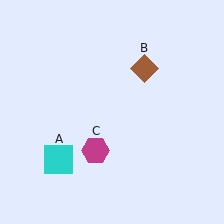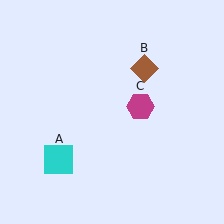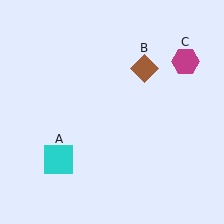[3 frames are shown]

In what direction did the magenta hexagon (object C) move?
The magenta hexagon (object C) moved up and to the right.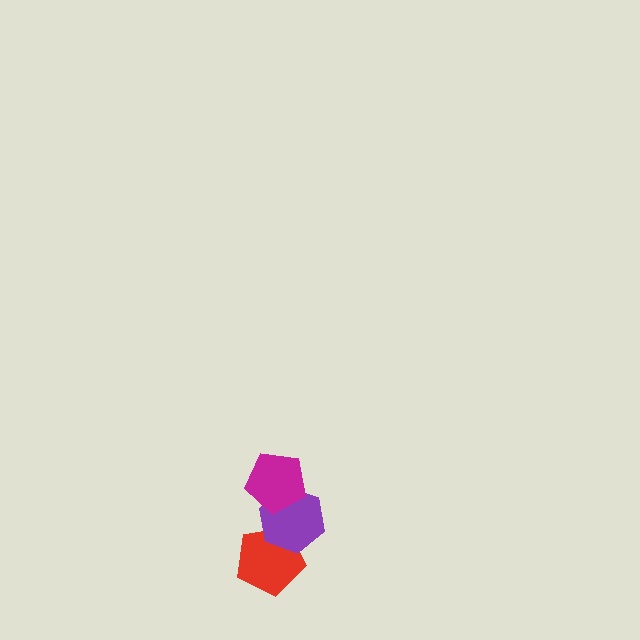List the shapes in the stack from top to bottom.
From top to bottom: the magenta pentagon, the purple hexagon, the red pentagon.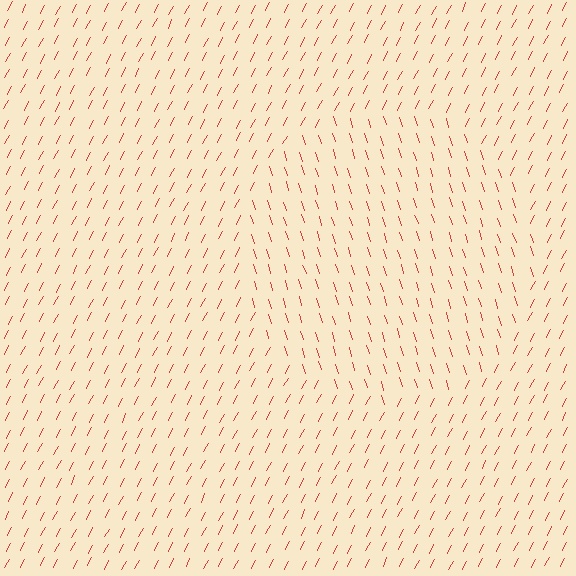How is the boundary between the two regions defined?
The boundary is defined purely by a change in line orientation (approximately 45 degrees difference). All lines are the same color and thickness.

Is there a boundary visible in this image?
Yes, there is a texture boundary formed by a change in line orientation.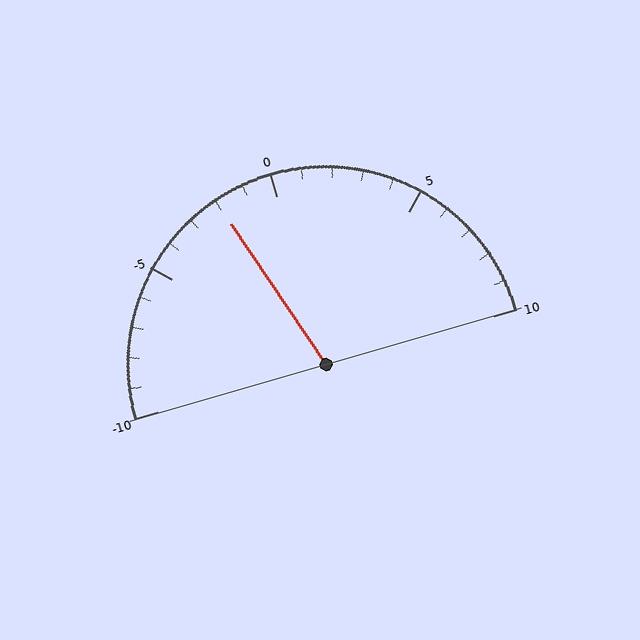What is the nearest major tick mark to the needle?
The nearest major tick mark is 0.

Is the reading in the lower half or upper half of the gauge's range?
The reading is in the lower half of the range (-10 to 10).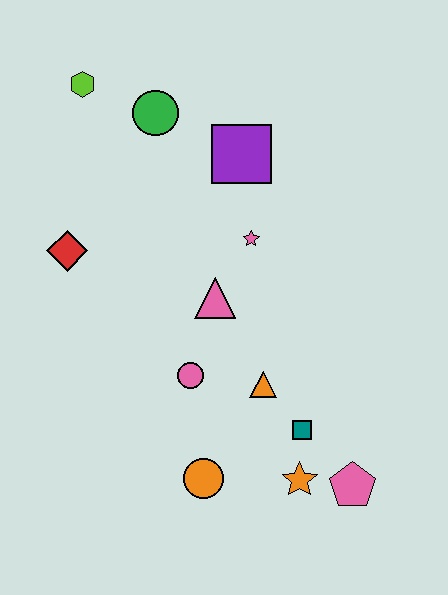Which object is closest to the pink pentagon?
The orange star is closest to the pink pentagon.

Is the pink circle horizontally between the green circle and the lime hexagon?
No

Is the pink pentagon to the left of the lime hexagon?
No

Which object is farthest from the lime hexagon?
The pink pentagon is farthest from the lime hexagon.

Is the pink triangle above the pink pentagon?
Yes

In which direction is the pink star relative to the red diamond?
The pink star is to the right of the red diamond.